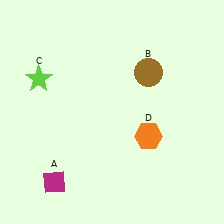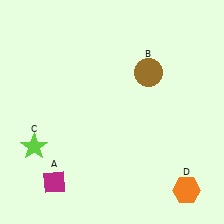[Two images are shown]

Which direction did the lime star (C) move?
The lime star (C) moved down.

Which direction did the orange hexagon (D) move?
The orange hexagon (D) moved down.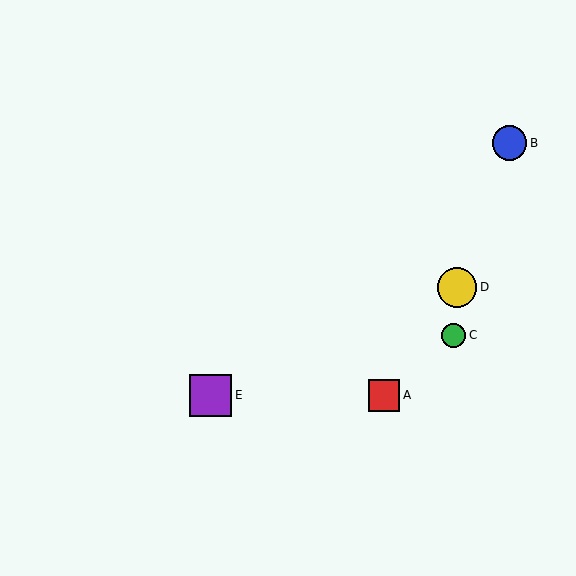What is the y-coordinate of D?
Object D is at y≈287.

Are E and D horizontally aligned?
No, E is at y≈395 and D is at y≈287.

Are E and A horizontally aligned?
Yes, both are at y≈395.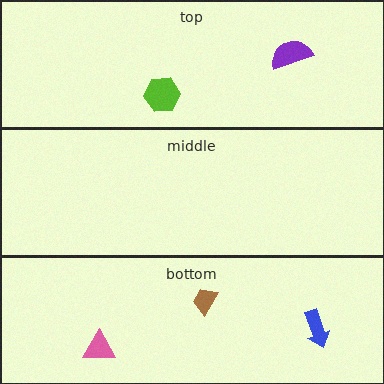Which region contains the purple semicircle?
The top region.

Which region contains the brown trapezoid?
The bottom region.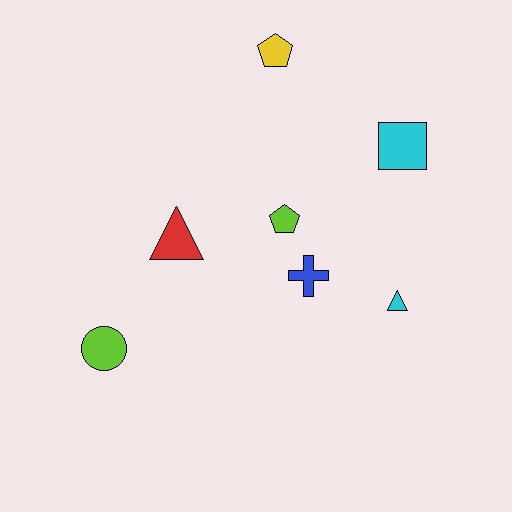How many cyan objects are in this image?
There are 2 cyan objects.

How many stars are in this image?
There are no stars.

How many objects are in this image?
There are 7 objects.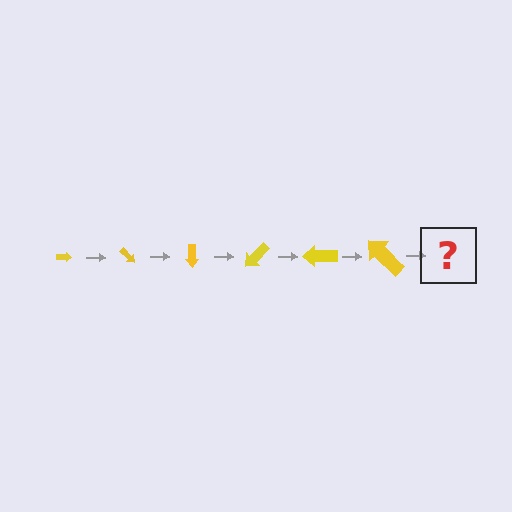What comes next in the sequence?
The next element should be an arrow, larger than the previous one and rotated 270 degrees from the start.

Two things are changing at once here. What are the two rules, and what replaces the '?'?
The two rules are that the arrow grows larger each step and it rotates 45 degrees each step. The '?' should be an arrow, larger than the previous one and rotated 270 degrees from the start.